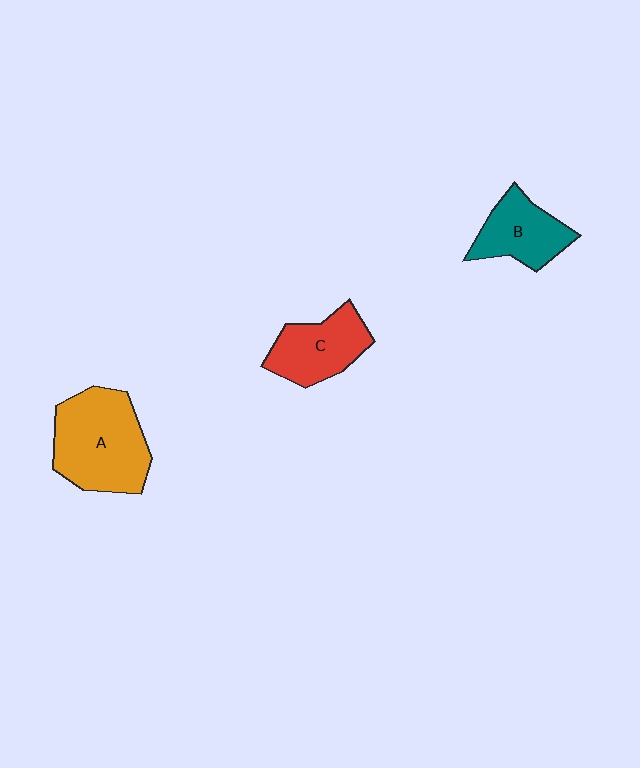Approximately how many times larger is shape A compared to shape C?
Approximately 1.5 times.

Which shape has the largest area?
Shape A (orange).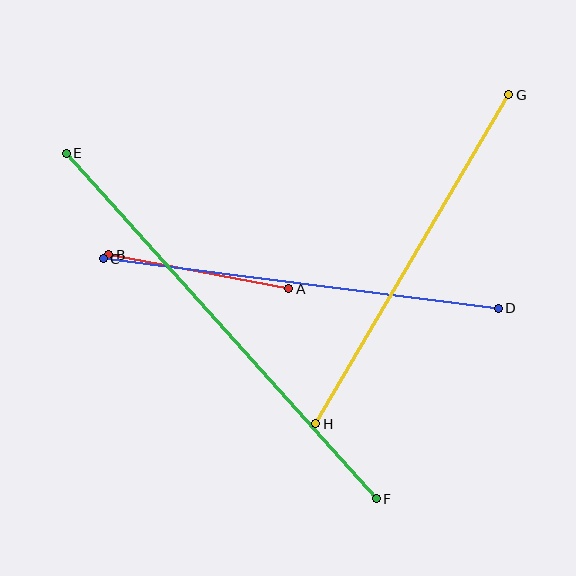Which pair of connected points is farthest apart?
Points E and F are farthest apart.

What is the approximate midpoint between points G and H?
The midpoint is at approximately (412, 259) pixels.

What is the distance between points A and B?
The distance is approximately 183 pixels.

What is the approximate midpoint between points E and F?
The midpoint is at approximately (221, 326) pixels.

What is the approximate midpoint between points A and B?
The midpoint is at approximately (199, 272) pixels.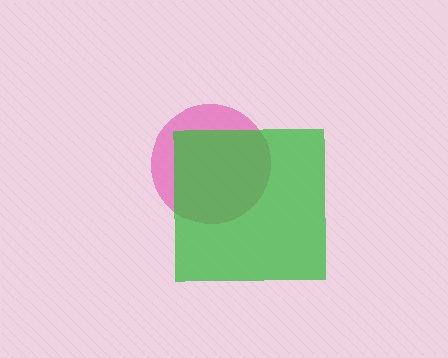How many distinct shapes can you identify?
There are 2 distinct shapes: a pink circle, a green square.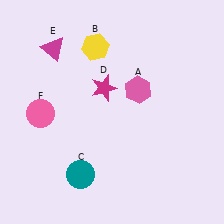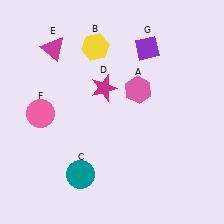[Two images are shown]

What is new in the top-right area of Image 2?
A purple diamond (G) was added in the top-right area of Image 2.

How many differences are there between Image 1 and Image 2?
There is 1 difference between the two images.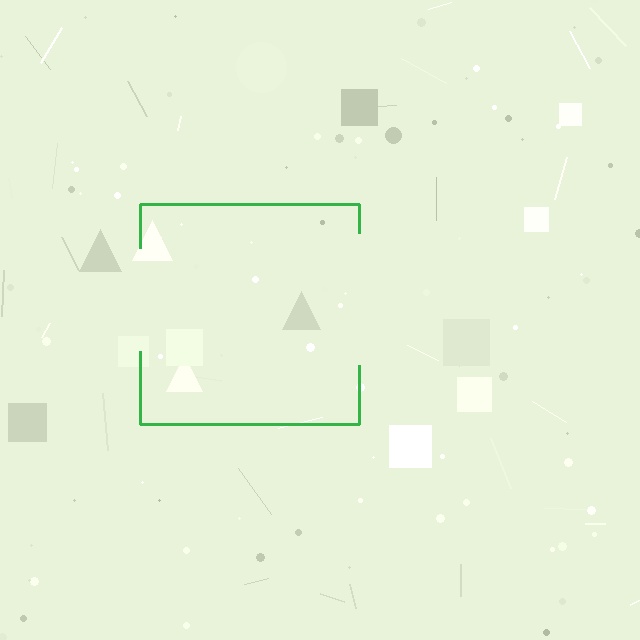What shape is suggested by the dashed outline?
The dashed outline suggests a square.